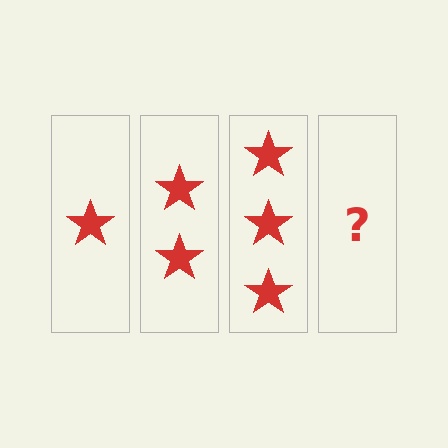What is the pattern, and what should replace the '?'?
The pattern is that each step adds one more star. The '?' should be 4 stars.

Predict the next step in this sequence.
The next step is 4 stars.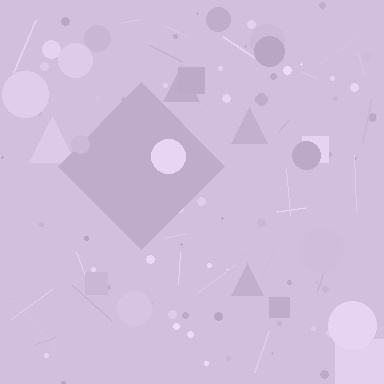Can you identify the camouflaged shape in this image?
The camouflaged shape is a diamond.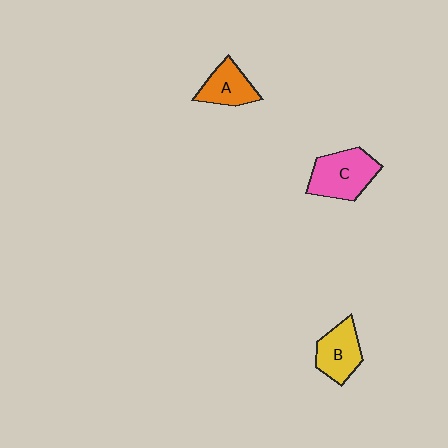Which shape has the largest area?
Shape C (pink).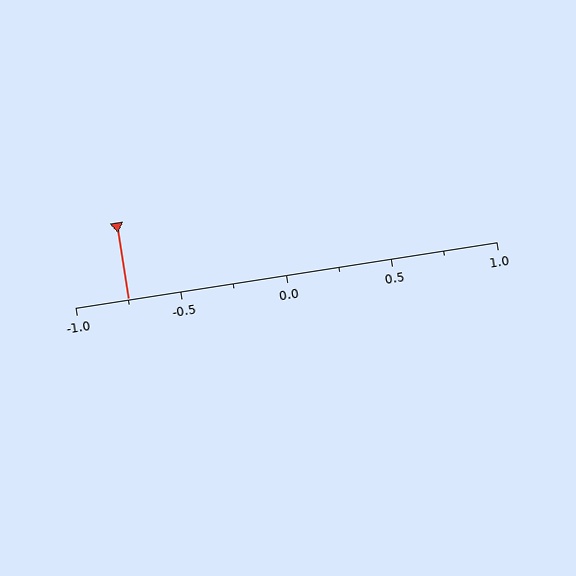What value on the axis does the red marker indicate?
The marker indicates approximately -0.75.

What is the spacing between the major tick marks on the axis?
The major ticks are spaced 0.5 apart.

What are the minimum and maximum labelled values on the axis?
The axis runs from -1.0 to 1.0.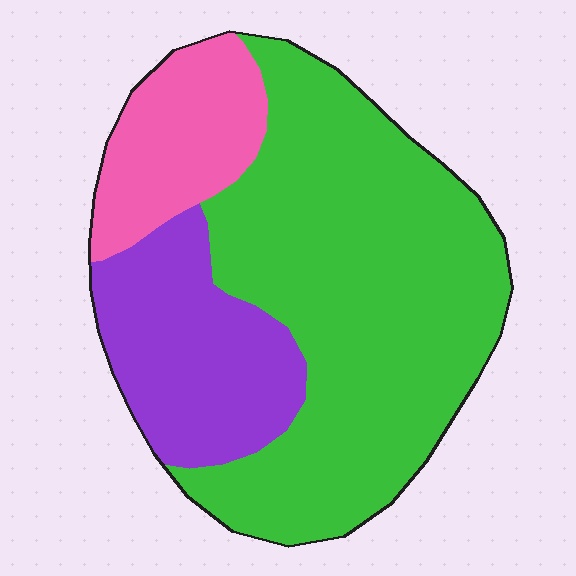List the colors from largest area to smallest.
From largest to smallest: green, purple, pink.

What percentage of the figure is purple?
Purple takes up about one quarter (1/4) of the figure.